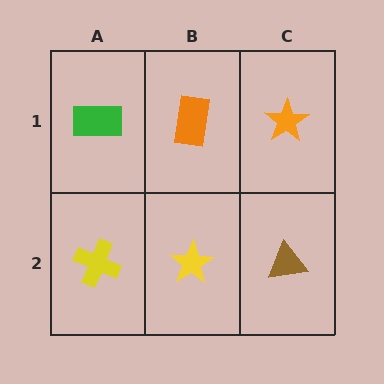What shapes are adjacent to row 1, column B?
A yellow star (row 2, column B), a green rectangle (row 1, column A), an orange star (row 1, column C).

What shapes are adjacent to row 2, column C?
An orange star (row 1, column C), a yellow star (row 2, column B).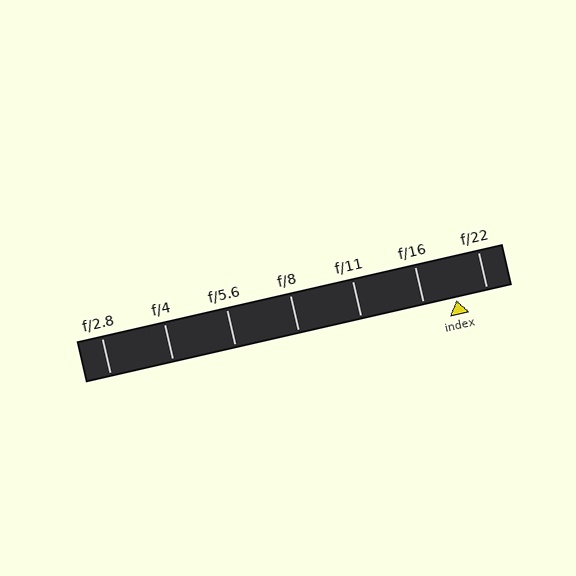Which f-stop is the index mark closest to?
The index mark is closest to f/22.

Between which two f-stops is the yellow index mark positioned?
The index mark is between f/16 and f/22.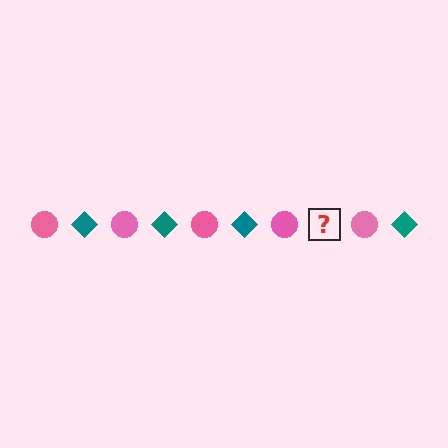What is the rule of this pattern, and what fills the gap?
The rule is that the pattern alternates between pink circle and teal diamond. The gap should be filled with a teal diamond.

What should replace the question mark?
The question mark should be replaced with a teal diamond.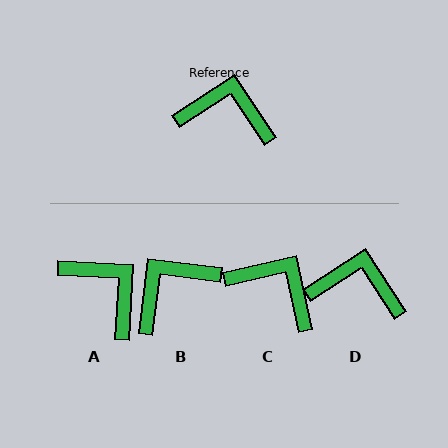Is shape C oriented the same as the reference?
No, it is off by about 21 degrees.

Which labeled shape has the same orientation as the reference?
D.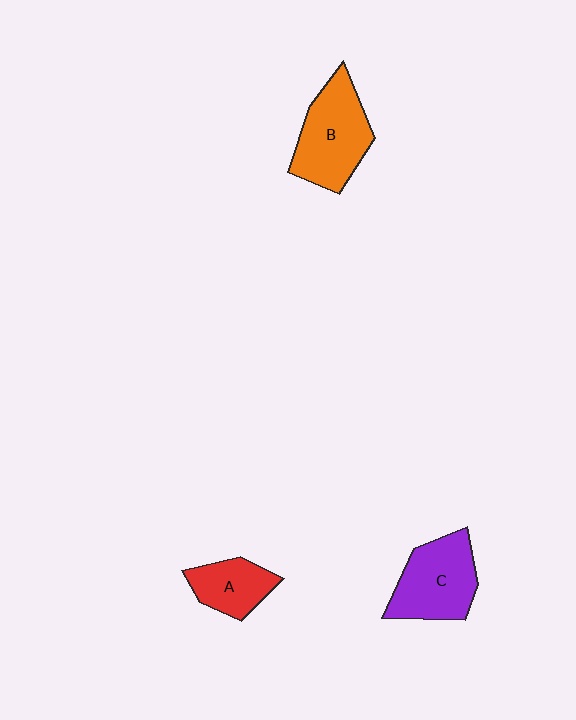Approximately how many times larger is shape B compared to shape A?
Approximately 1.7 times.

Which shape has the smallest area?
Shape A (red).